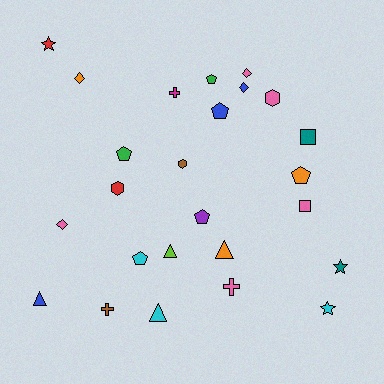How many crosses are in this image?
There are 3 crosses.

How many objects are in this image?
There are 25 objects.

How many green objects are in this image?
There are 2 green objects.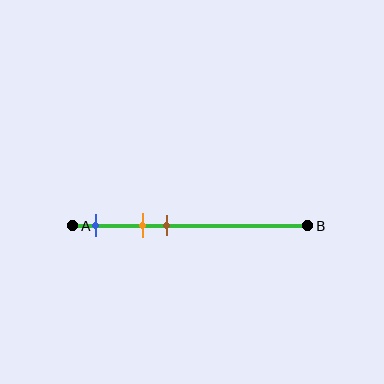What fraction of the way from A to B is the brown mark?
The brown mark is approximately 40% (0.4) of the way from A to B.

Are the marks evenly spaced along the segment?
Yes, the marks are approximately evenly spaced.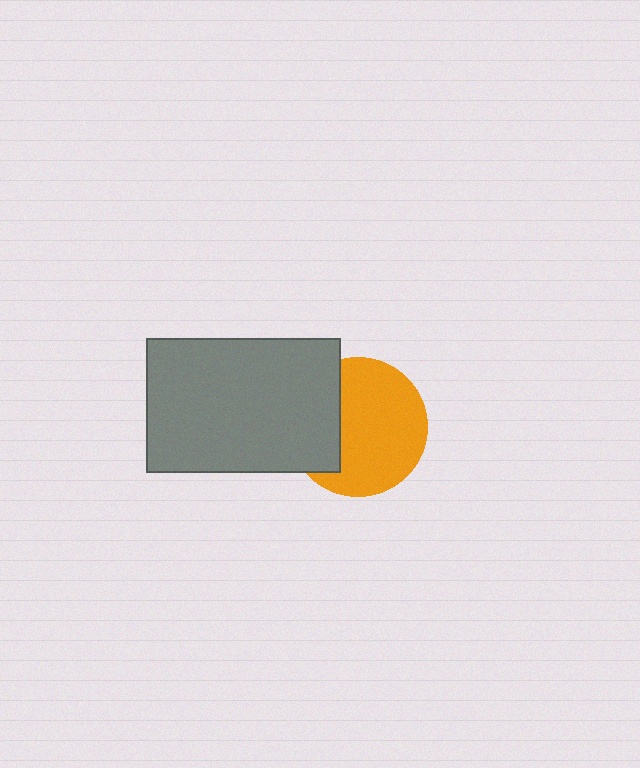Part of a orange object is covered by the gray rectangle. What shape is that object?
It is a circle.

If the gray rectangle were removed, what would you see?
You would see the complete orange circle.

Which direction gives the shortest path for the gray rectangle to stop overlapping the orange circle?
Moving left gives the shortest separation.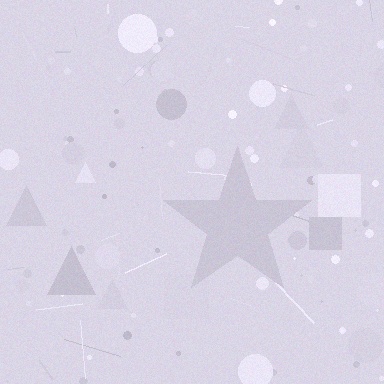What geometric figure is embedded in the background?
A star is embedded in the background.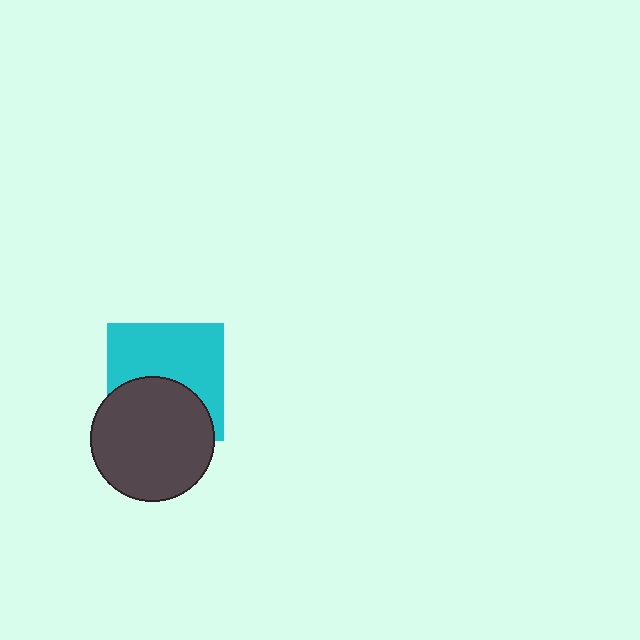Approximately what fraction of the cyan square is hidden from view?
Roughly 43% of the cyan square is hidden behind the dark gray circle.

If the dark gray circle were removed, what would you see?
You would see the complete cyan square.